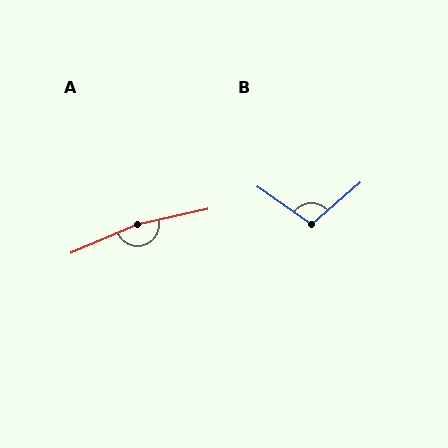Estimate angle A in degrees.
Approximately 169 degrees.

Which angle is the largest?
A, at approximately 169 degrees.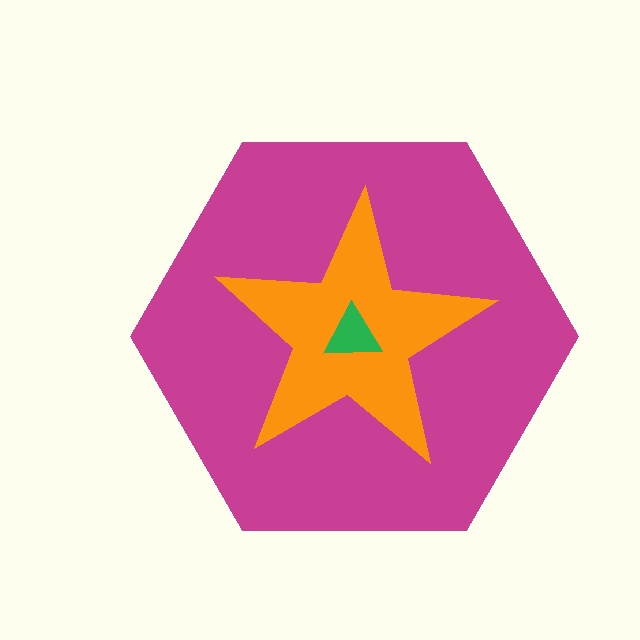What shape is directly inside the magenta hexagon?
The orange star.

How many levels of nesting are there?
3.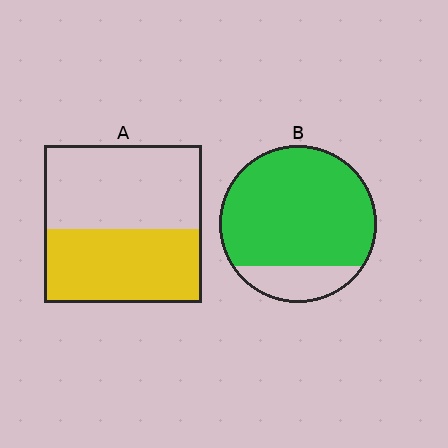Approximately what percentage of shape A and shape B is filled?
A is approximately 45% and B is approximately 80%.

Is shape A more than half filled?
Roughly half.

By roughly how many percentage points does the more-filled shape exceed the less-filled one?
By roughly 35 percentage points (B over A).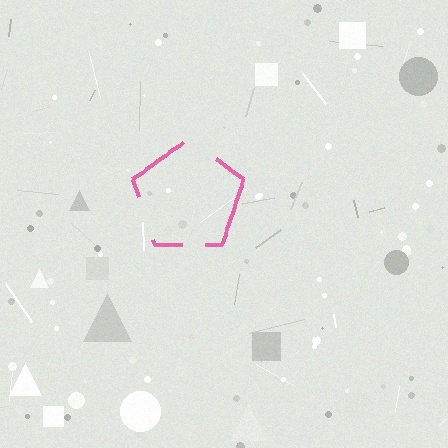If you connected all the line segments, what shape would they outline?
They would outline a pentagon.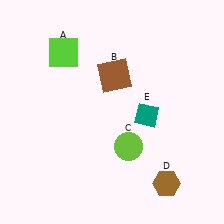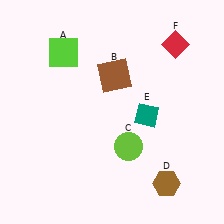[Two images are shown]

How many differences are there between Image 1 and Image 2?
There is 1 difference between the two images.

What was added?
A red diamond (F) was added in Image 2.